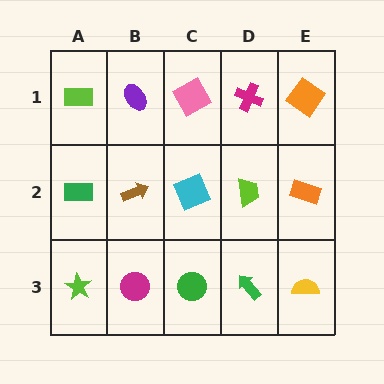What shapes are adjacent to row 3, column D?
A lime trapezoid (row 2, column D), a green circle (row 3, column C), a yellow semicircle (row 3, column E).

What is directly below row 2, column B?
A magenta circle.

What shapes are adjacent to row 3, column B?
A brown arrow (row 2, column B), a lime star (row 3, column A), a green circle (row 3, column C).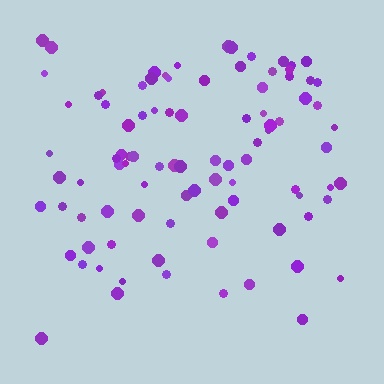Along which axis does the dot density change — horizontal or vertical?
Vertical.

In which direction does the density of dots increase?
From bottom to top, with the top side densest.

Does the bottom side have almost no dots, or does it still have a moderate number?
Still a moderate number, just noticeably fewer than the top.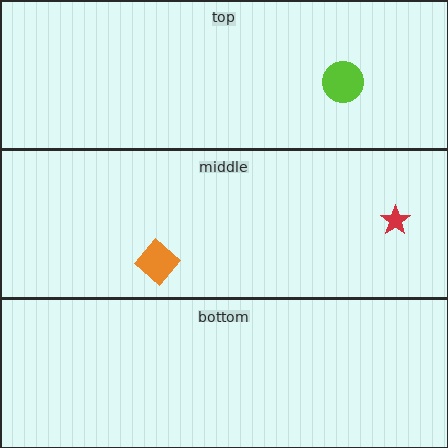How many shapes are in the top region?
1.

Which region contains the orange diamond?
The middle region.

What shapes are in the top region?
The lime circle.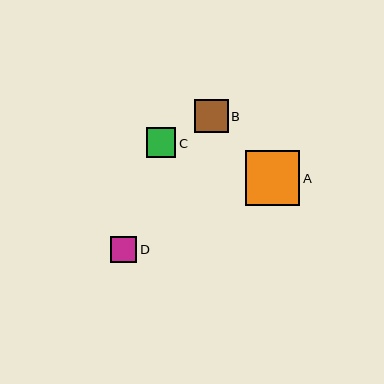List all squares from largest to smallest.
From largest to smallest: A, B, C, D.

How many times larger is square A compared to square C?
Square A is approximately 1.8 times the size of square C.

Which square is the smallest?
Square D is the smallest with a size of approximately 26 pixels.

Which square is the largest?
Square A is the largest with a size of approximately 54 pixels.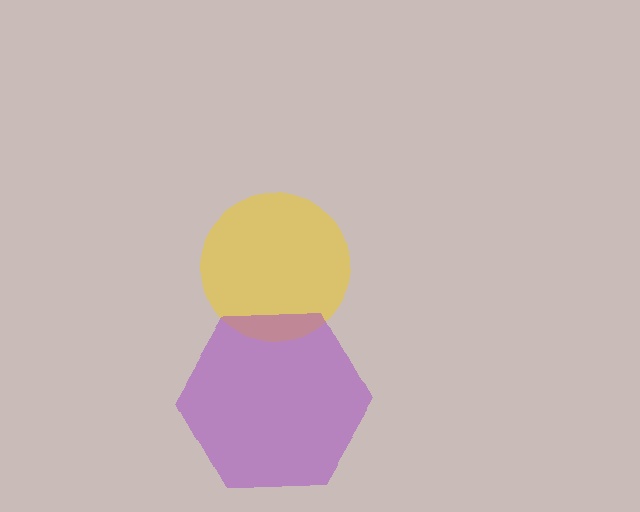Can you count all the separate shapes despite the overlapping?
Yes, there are 2 separate shapes.